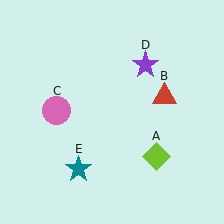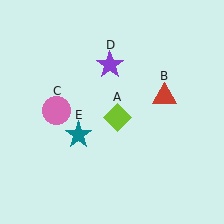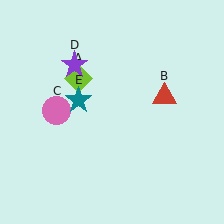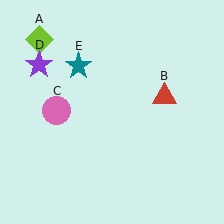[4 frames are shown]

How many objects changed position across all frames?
3 objects changed position: lime diamond (object A), purple star (object D), teal star (object E).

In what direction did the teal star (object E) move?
The teal star (object E) moved up.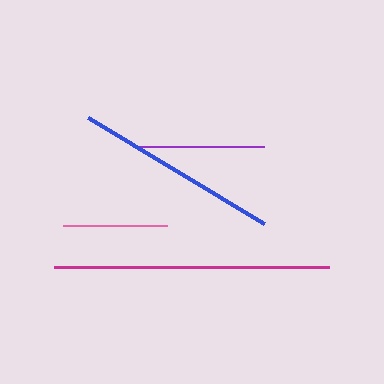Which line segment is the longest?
The magenta line is the longest at approximately 276 pixels.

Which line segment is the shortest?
The pink line is the shortest at approximately 103 pixels.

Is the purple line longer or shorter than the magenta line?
The magenta line is longer than the purple line.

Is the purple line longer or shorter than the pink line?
The purple line is longer than the pink line.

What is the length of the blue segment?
The blue segment is approximately 206 pixels long.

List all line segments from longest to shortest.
From longest to shortest: magenta, blue, purple, pink.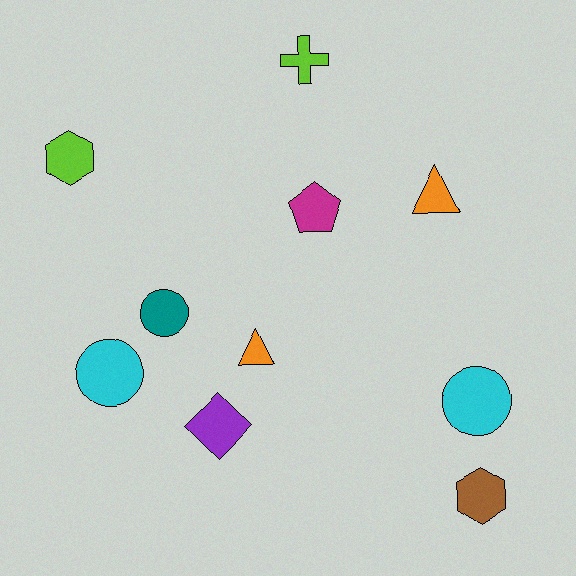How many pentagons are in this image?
There is 1 pentagon.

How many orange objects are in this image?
There are 2 orange objects.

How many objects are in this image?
There are 10 objects.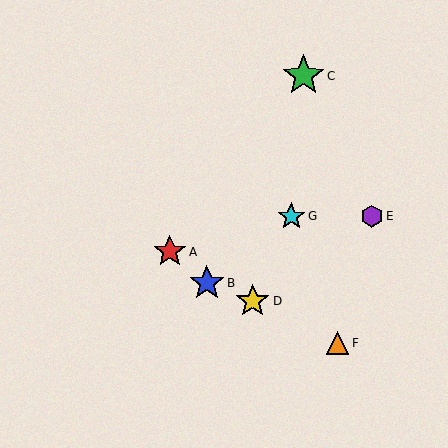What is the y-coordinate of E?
Object E is at y≈216.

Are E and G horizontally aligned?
Yes, both are at y≈216.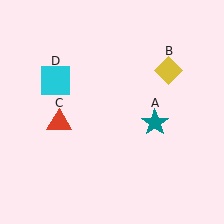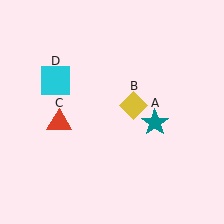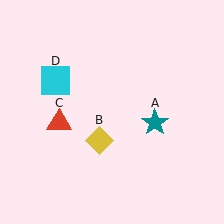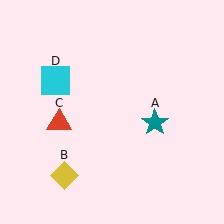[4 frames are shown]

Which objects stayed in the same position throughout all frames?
Teal star (object A) and red triangle (object C) and cyan square (object D) remained stationary.